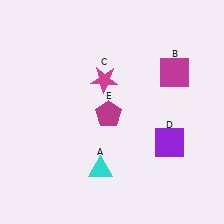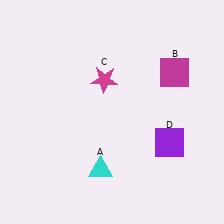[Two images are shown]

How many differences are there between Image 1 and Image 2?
There is 1 difference between the two images.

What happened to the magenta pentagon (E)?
The magenta pentagon (E) was removed in Image 2. It was in the bottom-left area of Image 1.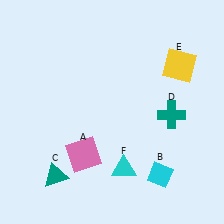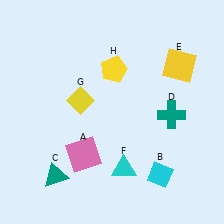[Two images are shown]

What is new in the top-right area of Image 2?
A yellow pentagon (H) was added in the top-right area of Image 2.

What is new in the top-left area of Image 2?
A yellow diamond (G) was added in the top-left area of Image 2.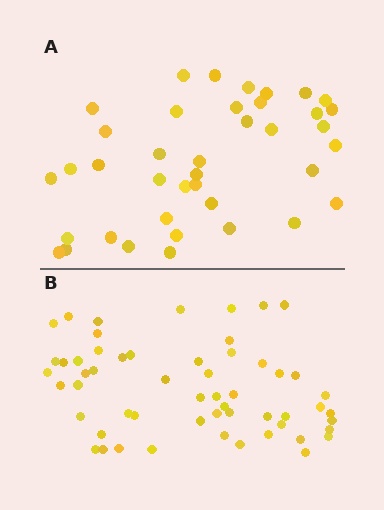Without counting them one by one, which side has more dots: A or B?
Region B (the bottom region) has more dots.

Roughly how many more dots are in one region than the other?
Region B has approximately 15 more dots than region A.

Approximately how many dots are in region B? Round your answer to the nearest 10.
About 60 dots. (The exact count is 56, which rounds to 60.)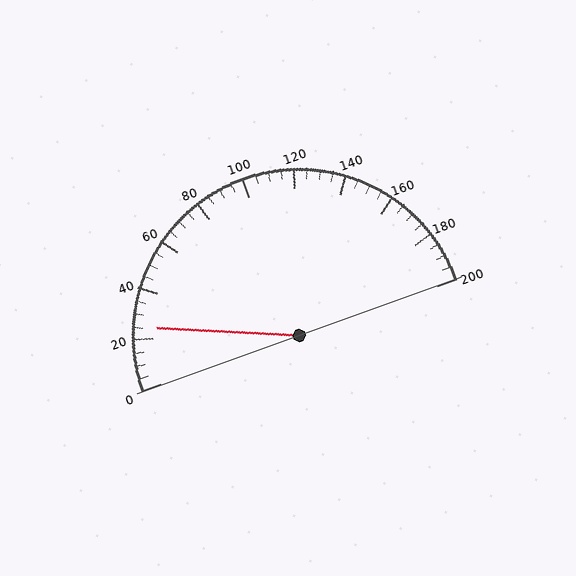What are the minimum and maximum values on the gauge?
The gauge ranges from 0 to 200.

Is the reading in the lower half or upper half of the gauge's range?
The reading is in the lower half of the range (0 to 200).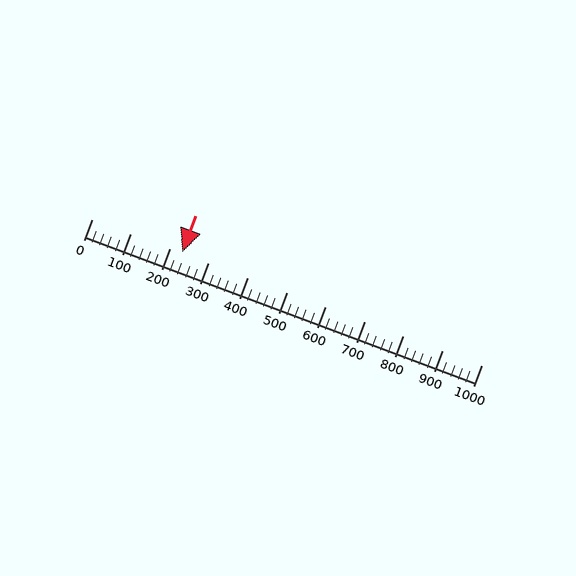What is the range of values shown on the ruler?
The ruler shows values from 0 to 1000.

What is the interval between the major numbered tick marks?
The major tick marks are spaced 100 units apart.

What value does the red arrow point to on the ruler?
The red arrow points to approximately 231.